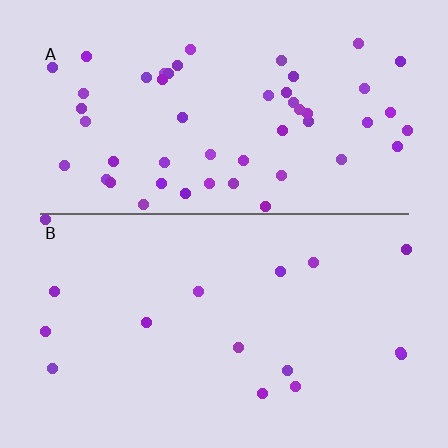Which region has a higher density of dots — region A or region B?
A (the top).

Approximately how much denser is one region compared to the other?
Approximately 3.2× — region A over region B.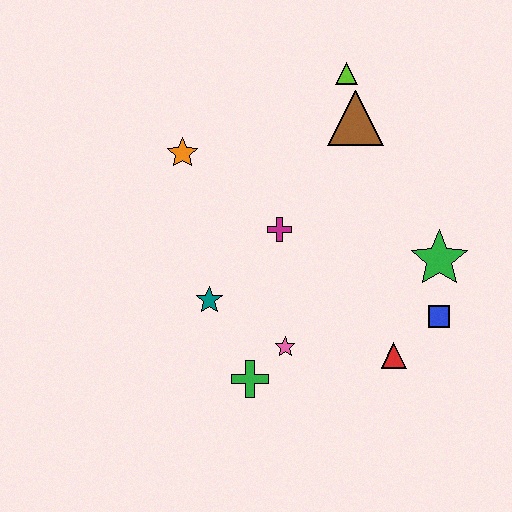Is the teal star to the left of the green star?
Yes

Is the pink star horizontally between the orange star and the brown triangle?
Yes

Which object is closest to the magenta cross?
The teal star is closest to the magenta cross.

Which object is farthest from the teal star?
The lime triangle is farthest from the teal star.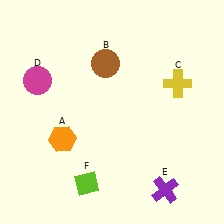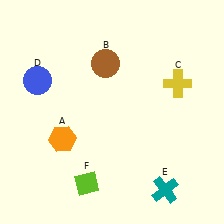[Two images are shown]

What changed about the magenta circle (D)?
In Image 1, D is magenta. In Image 2, it changed to blue.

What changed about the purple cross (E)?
In Image 1, E is purple. In Image 2, it changed to teal.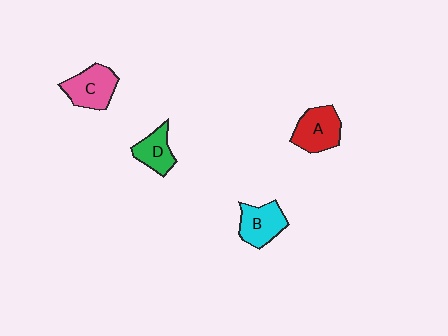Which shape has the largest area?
Shape A (red).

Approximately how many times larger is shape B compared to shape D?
Approximately 1.2 times.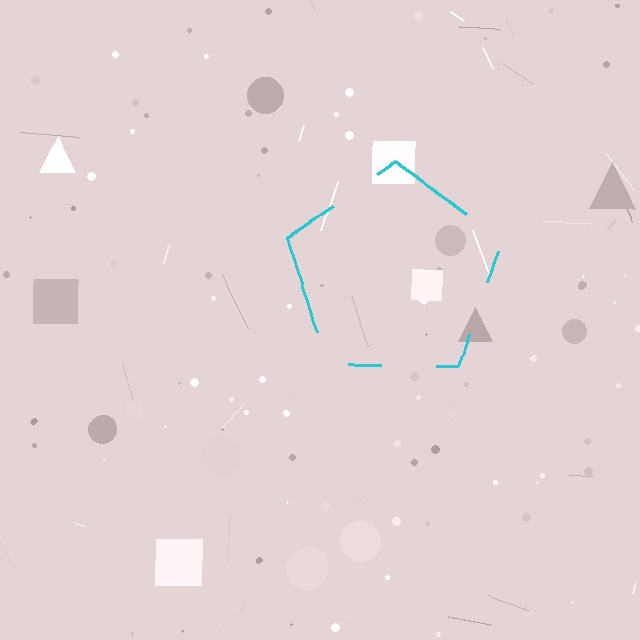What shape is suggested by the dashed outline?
The dashed outline suggests a pentagon.